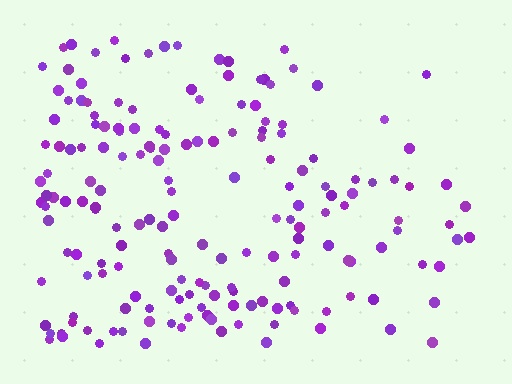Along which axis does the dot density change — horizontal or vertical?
Horizontal.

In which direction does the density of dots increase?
From right to left, with the left side densest.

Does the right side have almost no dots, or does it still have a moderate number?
Still a moderate number, just noticeably fewer than the left.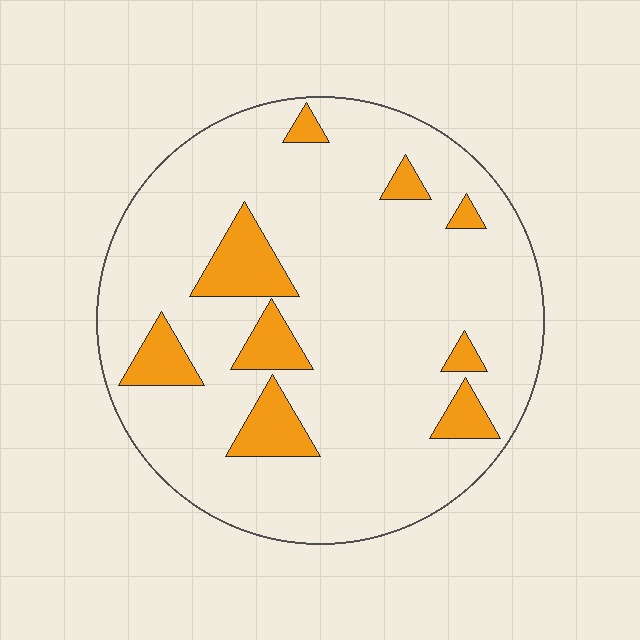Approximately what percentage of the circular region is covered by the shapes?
Approximately 15%.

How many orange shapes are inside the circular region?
9.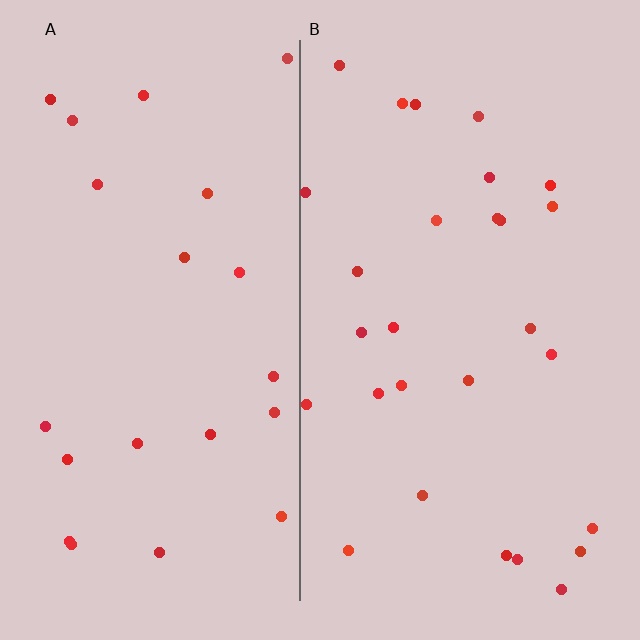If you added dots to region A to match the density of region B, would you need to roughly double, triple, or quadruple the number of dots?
Approximately double.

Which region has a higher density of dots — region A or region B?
B (the right).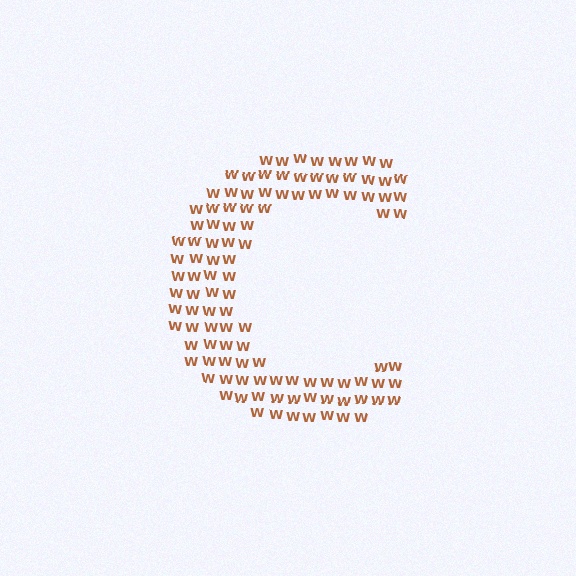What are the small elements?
The small elements are letter W's.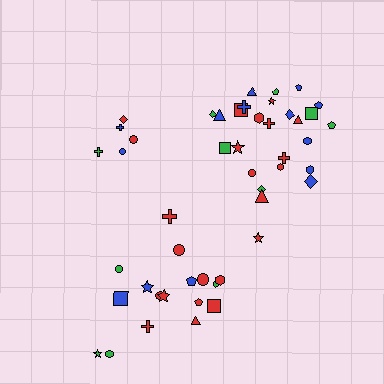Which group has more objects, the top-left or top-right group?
The top-right group.